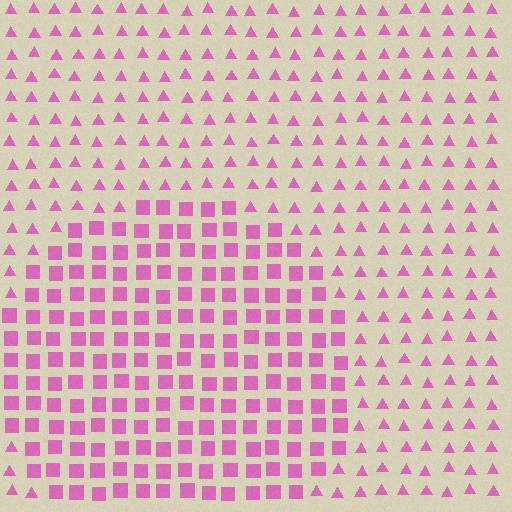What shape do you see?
I see a circle.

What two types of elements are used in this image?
The image uses squares inside the circle region and triangles outside it.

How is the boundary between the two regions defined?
The boundary is defined by a change in element shape: squares inside vs. triangles outside. All elements share the same color and spacing.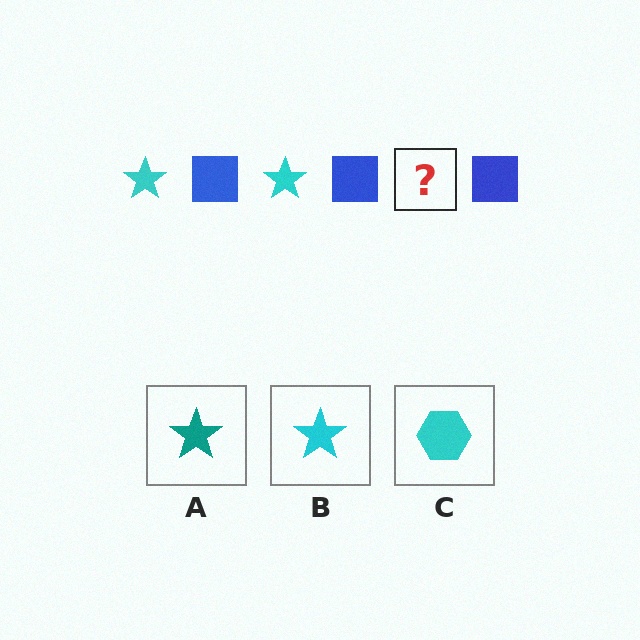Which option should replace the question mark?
Option B.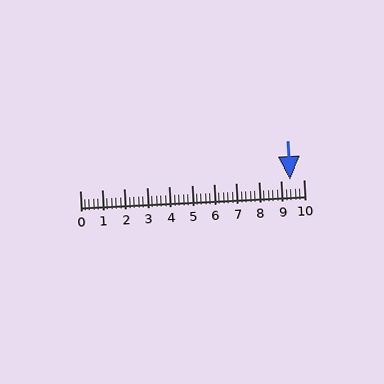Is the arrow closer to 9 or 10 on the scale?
The arrow is closer to 9.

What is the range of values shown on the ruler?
The ruler shows values from 0 to 10.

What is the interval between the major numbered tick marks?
The major tick marks are spaced 1 units apart.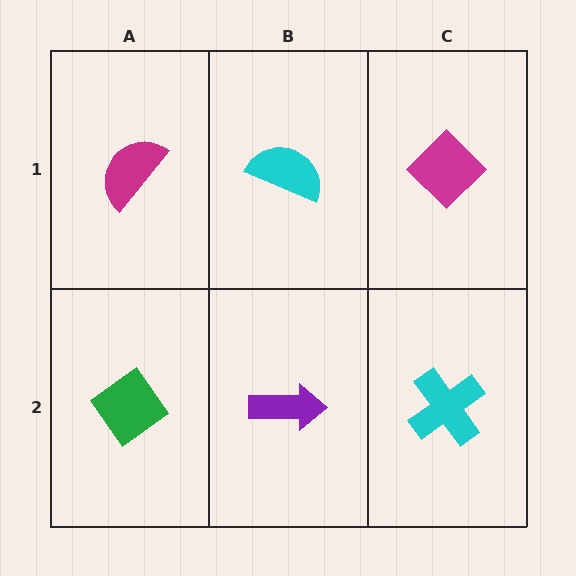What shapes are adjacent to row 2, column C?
A magenta diamond (row 1, column C), a purple arrow (row 2, column B).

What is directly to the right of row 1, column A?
A cyan semicircle.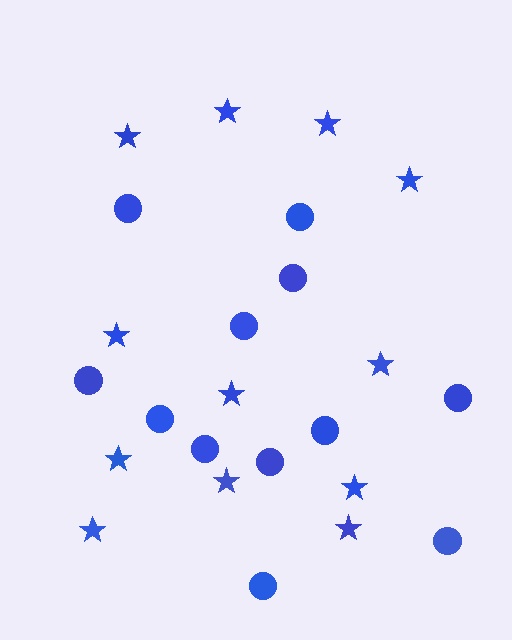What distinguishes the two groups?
There are 2 groups: one group of stars (12) and one group of circles (12).